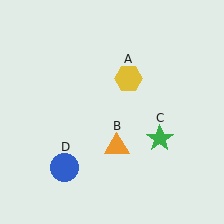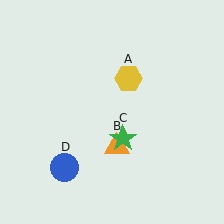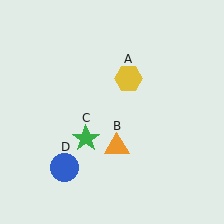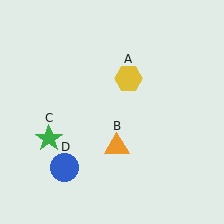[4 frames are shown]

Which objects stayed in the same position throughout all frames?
Yellow hexagon (object A) and orange triangle (object B) and blue circle (object D) remained stationary.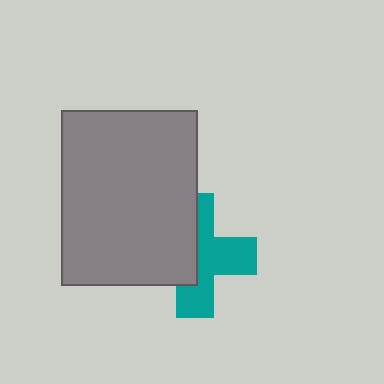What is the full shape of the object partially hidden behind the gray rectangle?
The partially hidden object is a teal cross.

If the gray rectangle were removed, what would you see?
You would see the complete teal cross.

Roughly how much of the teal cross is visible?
About half of it is visible (roughly 55%).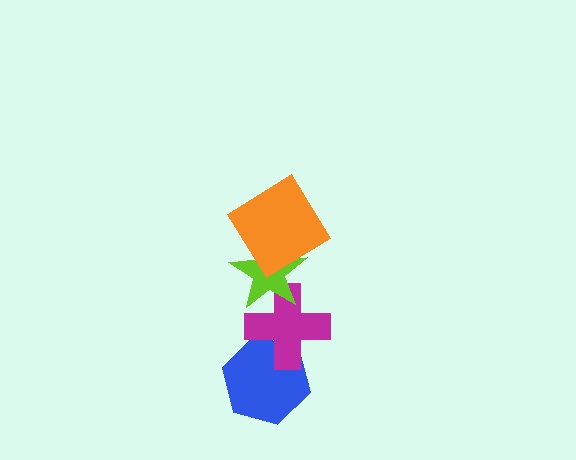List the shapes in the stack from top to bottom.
From top to bottom: the orange diamond, the lime star, the magenta cross, the blue hexagon.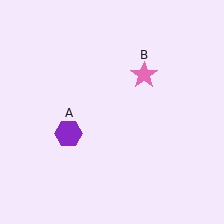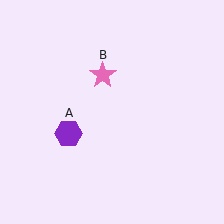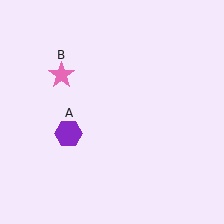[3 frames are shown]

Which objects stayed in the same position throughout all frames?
Purple hexagon (object A) remained stationary.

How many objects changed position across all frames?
1 object changed position: pink star (object B).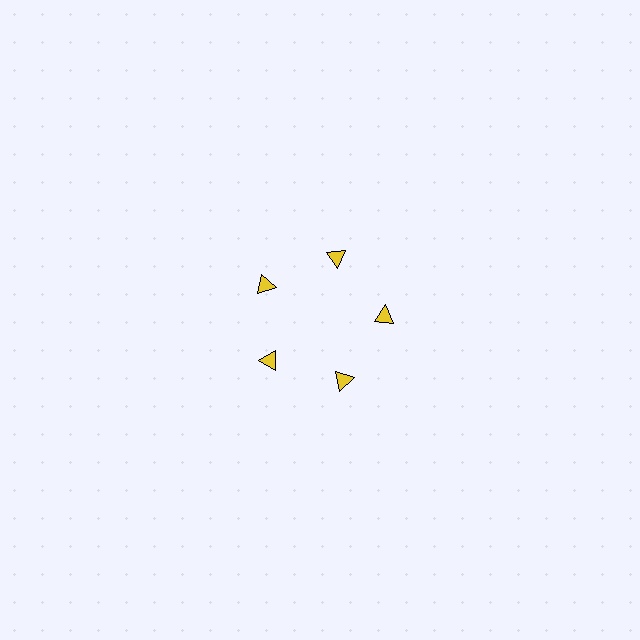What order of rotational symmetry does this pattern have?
This pattern has 5-fold rotational symmetry.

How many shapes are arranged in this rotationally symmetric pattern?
There are 5 shapes, arranged in 5 groups of 1.